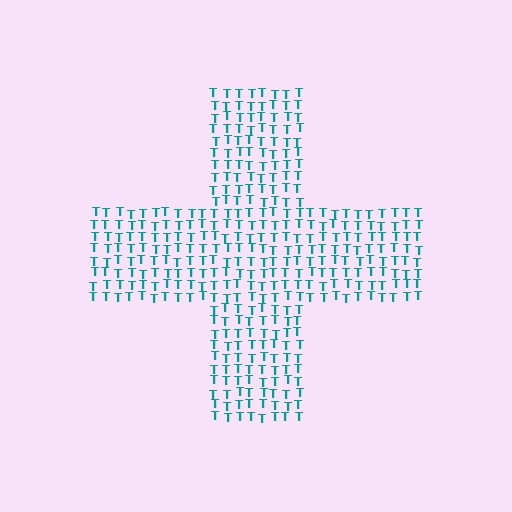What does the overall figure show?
The overall figure shows a cross.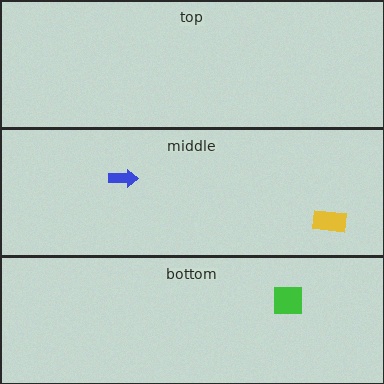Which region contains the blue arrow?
The middle region.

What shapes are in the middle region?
The yellow rectangle, the blue arrow.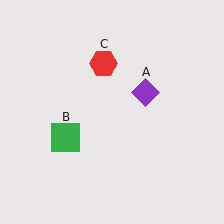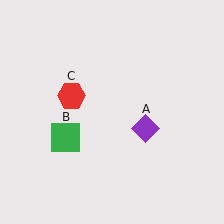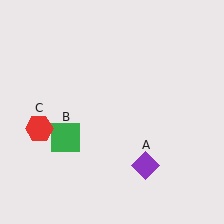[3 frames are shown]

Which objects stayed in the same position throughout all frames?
Green square (object B) remained stationary.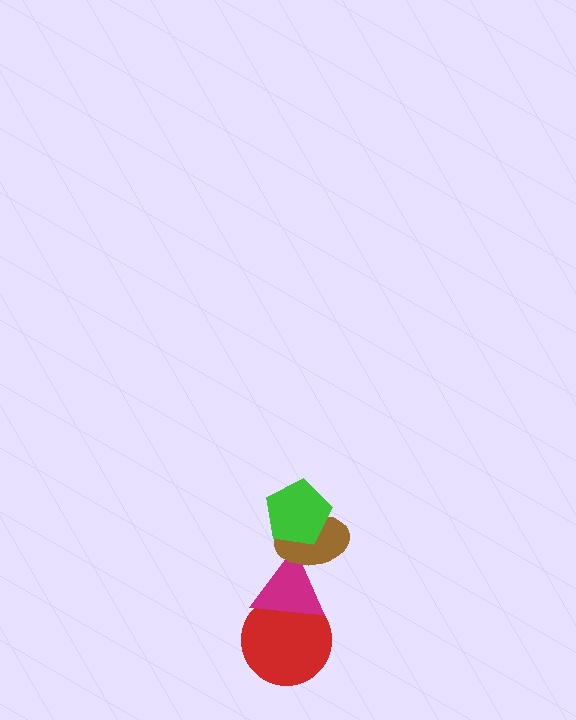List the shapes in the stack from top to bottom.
From top to bottom: the green pentagon, the brown ellipse, the magenta triangle, the red circle.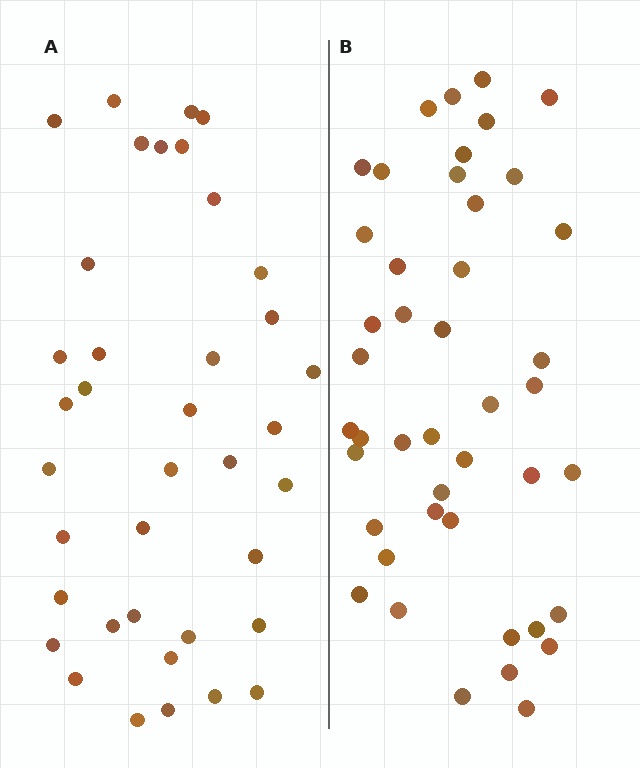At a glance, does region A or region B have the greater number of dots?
Region B (the right region) has more dots.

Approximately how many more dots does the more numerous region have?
Region B has about 6 more dots than region A.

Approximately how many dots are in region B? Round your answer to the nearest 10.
About 40 dots. (The exact count is 44, which rounds to 40.)